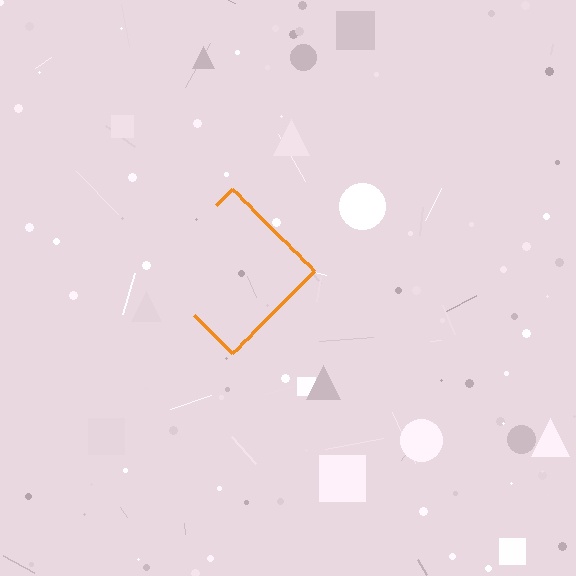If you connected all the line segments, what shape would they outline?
They would outline a diamond.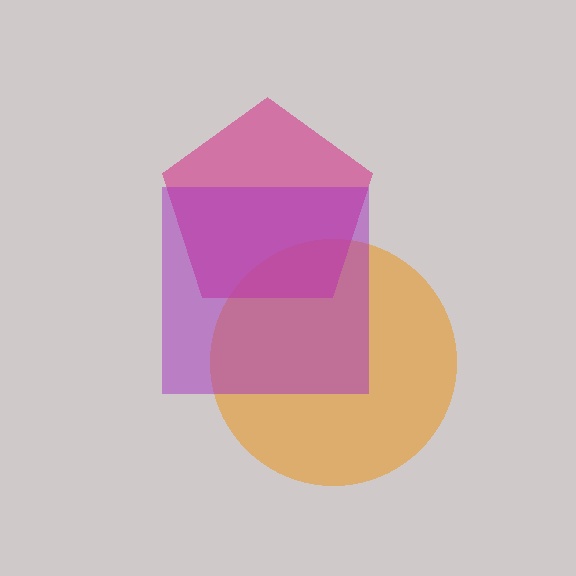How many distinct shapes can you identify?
There are 3 distinct shapes: an orange circle, a magenta pentagon, a purple square.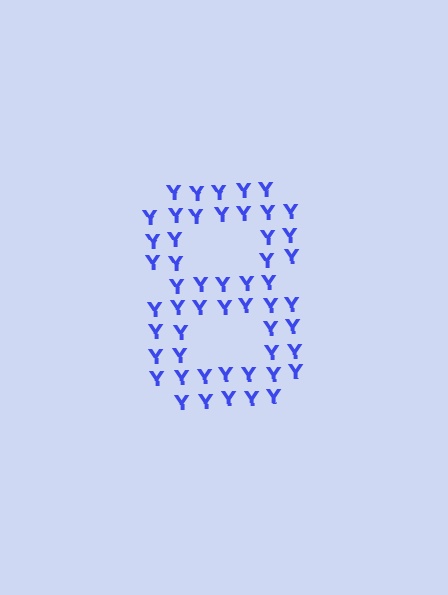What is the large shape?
The large shape is the digit 8.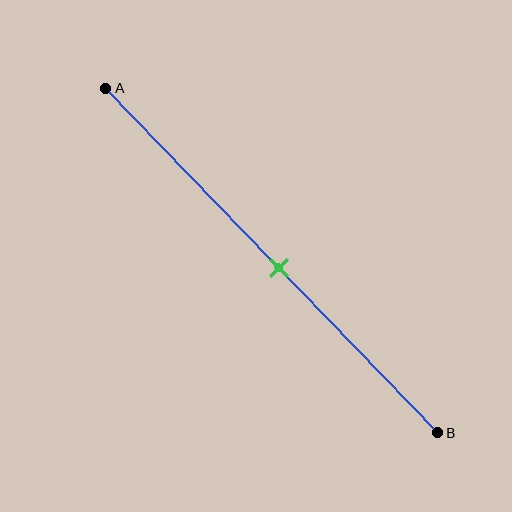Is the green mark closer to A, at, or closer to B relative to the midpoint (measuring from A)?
The green mark is approximately at the midpoint of segment AB.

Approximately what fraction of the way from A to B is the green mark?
The green mark is approximately 50% of the way from A to B.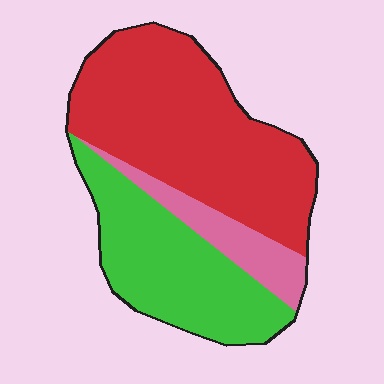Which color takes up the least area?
Pink, at roughly 10%.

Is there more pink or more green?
Green.